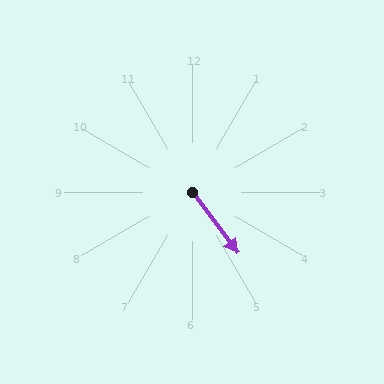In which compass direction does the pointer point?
Southeast.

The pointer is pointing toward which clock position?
Roughly 5 o'clock.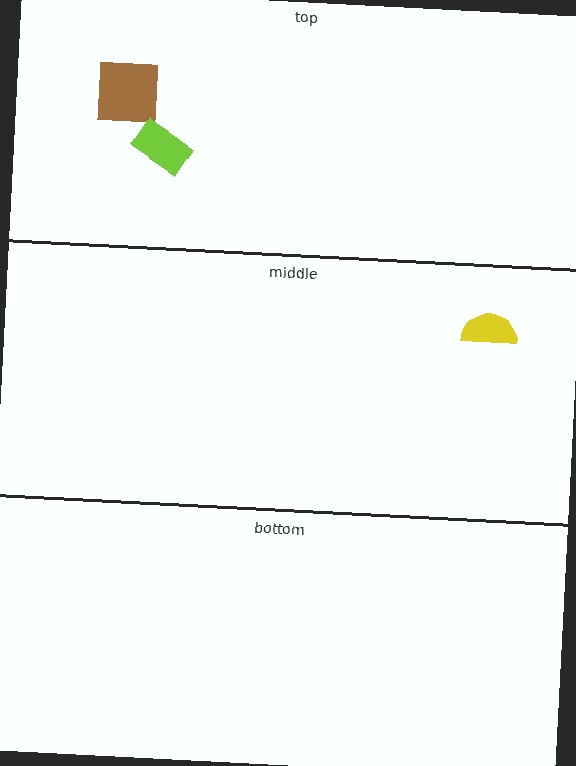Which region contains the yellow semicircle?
The middle region.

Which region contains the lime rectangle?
The top region.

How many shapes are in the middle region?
1.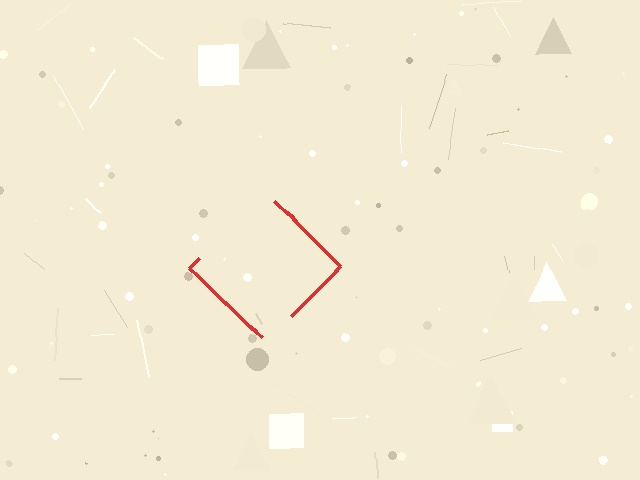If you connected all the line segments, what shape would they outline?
They would outline a diamond.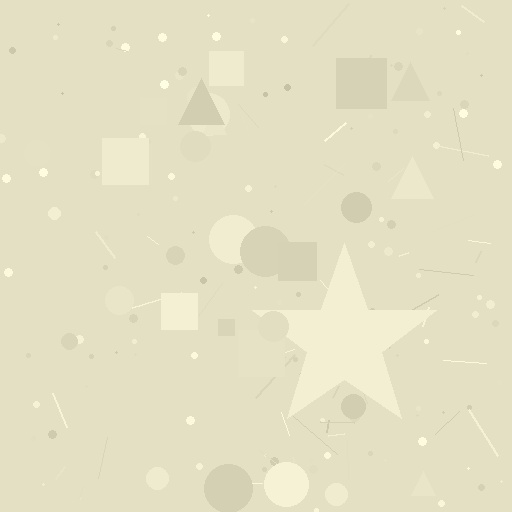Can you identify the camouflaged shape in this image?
The camouflaged shape is a star.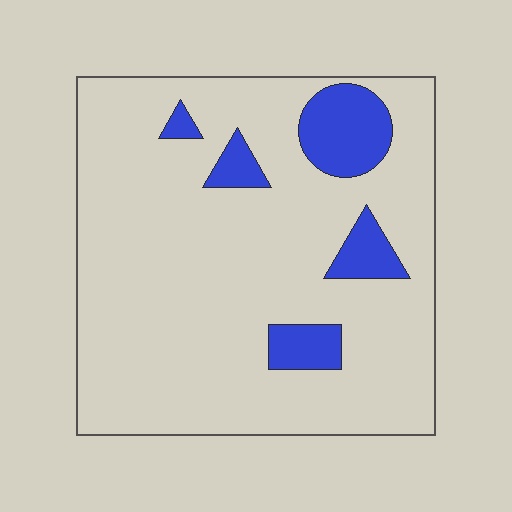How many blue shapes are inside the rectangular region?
5.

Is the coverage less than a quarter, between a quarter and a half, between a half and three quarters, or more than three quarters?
Less than a quarter.